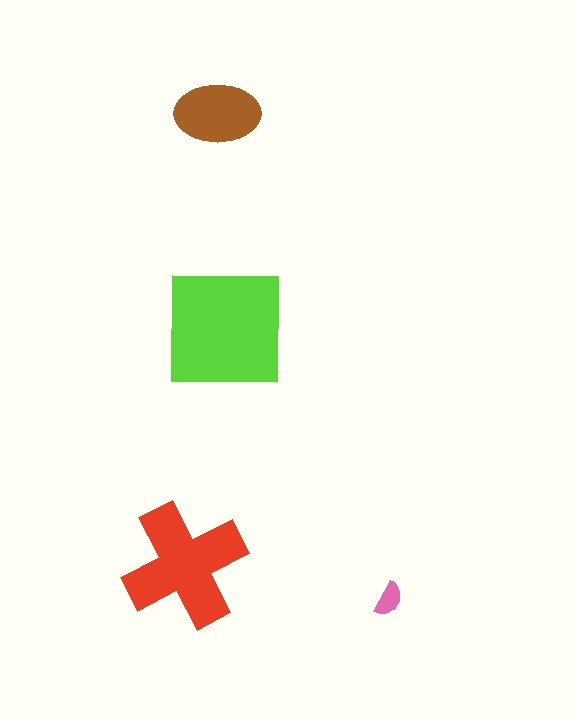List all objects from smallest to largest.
The pink semicircle, the brown ellipse, the red cross, the lime square.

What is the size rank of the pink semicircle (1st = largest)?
4th.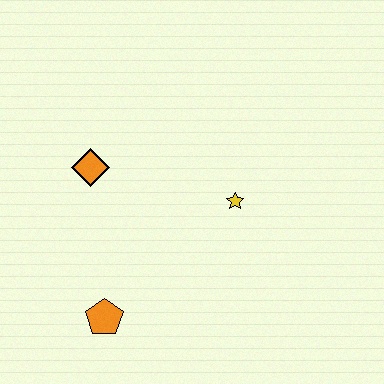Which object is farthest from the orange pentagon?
The yellow star is farthest from the orange pentagon.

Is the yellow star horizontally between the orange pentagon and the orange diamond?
No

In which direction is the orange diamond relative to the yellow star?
The orange diamond is to the left of the yellow star.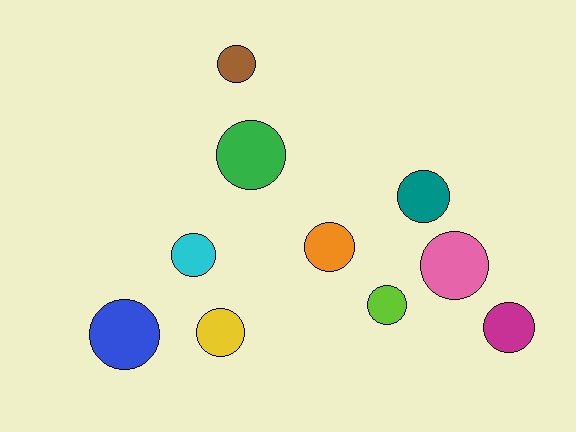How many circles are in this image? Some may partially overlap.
There are 10 circles.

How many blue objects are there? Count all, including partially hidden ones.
There is 1 blue object.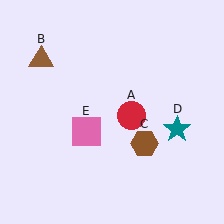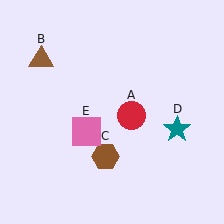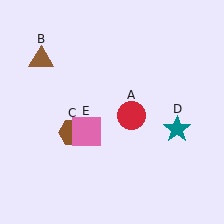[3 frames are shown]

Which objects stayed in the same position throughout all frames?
Red circle (object A) and brown triangle (object B) and teal star (object D) and pink square (object E) remained stationary.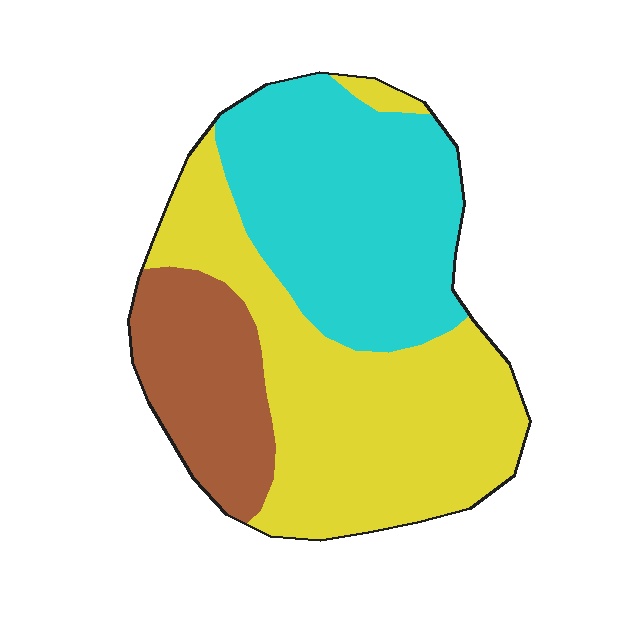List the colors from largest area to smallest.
From largest to smallest: yellow, cyan, brown.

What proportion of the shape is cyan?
Cyan covers 37% of the shape.